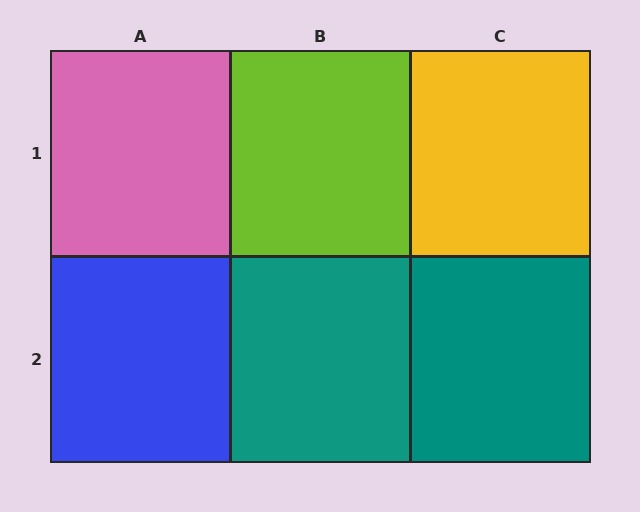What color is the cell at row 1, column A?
Pink.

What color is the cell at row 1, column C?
Yellow.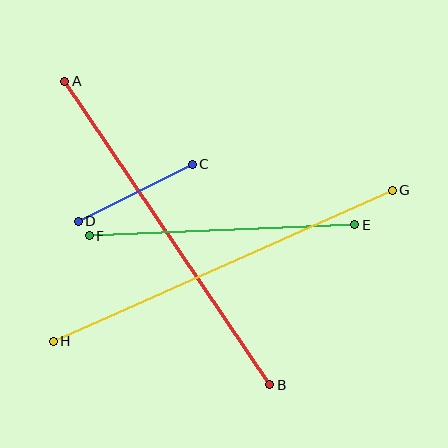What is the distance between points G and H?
The distance is approximately 371 pixels.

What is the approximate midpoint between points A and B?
The midpoint is at approximately (167, 233) pixels.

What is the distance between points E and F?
The distance is approximately 266 pixels.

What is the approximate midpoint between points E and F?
The midpoint is at approximately (222, 230) pixels.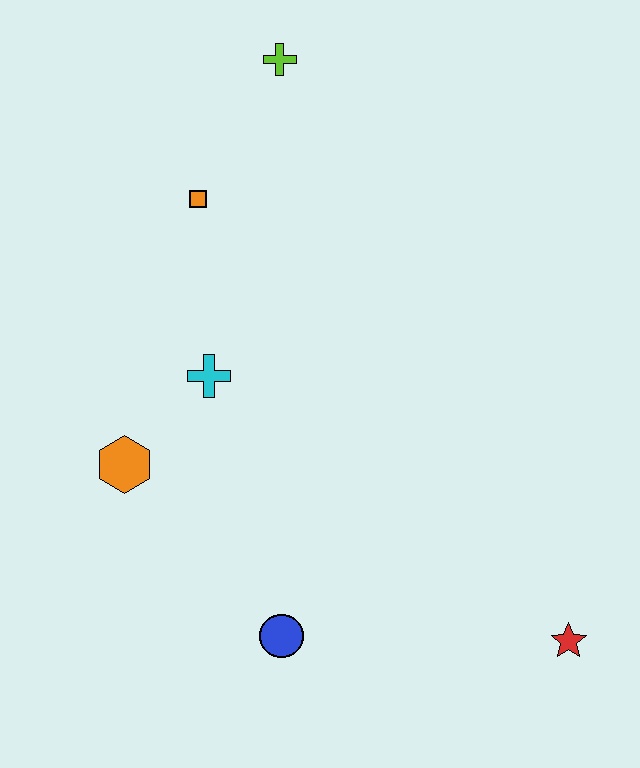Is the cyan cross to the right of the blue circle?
No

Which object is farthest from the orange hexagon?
The red star is farthest from the orange hexagon.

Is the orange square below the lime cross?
Yes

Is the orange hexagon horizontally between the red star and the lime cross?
No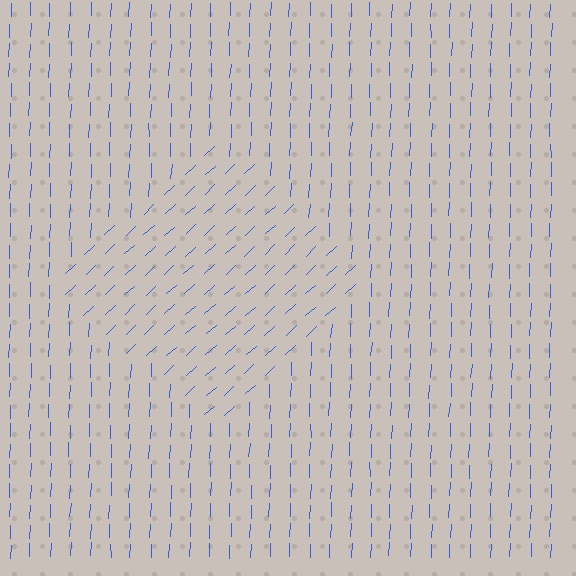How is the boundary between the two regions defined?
The boundary is defined purely by a change in line orientation (approximately 45 degrees difference). All lines are the same color and thickness.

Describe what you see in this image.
The image is filled with small blue line segments. A diamond region in the image has lines oriented differently from the surrounding lines, creating a visible texture boundary.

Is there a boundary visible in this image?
Yes, there is a texture boundary formed by a change in line orientation.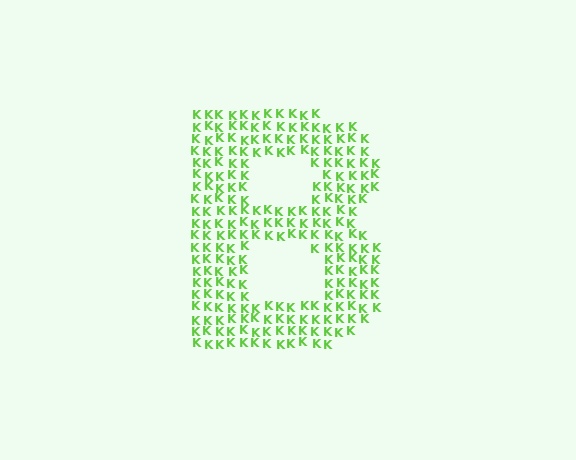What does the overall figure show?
The overall figure shows the letter B.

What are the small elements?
The small elements are letter K's.